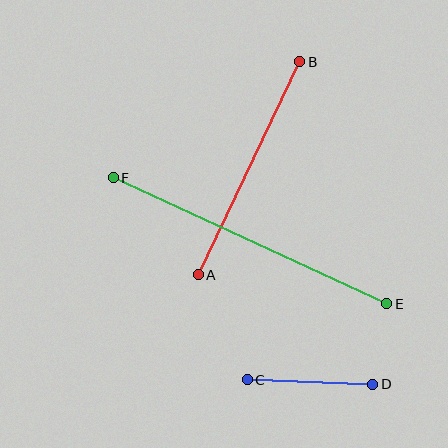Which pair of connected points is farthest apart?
Points E and F are farthest apart.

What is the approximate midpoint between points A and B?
The midpoint is at approximately (249, 168) pixels.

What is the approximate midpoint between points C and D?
The midpoint is at approximately (310, 382) pixels.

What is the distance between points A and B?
The distance is approximately 236 pixels.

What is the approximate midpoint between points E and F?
The midpoint is at approximately (250, 241) pixels.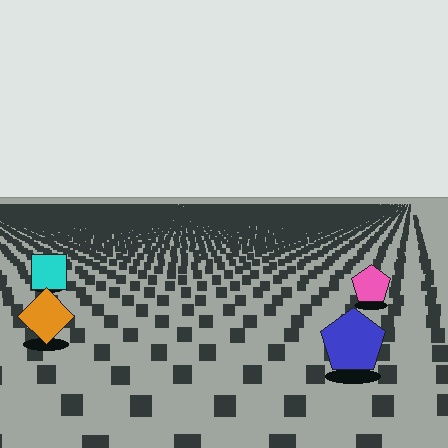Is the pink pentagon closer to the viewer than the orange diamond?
No. The orange diamond is closer — you can tell from the texture gradient: the ground texture is coarser near it.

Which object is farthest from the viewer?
The cyan square is farthest from the viewer. It appears smaller and the ground texture around it is denser.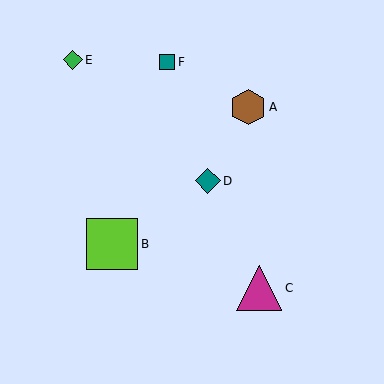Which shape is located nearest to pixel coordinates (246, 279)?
The magenta triangle (labeled C) at (259, 288) is nearest to that location.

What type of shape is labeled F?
Shape F is a teal square.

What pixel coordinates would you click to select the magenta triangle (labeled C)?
Click at (259, 288) to select the magenta triangle C.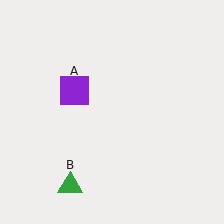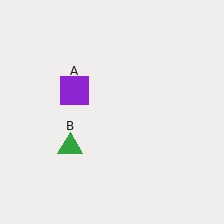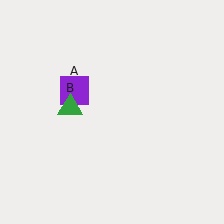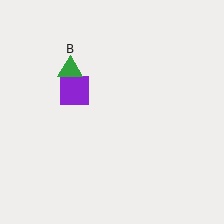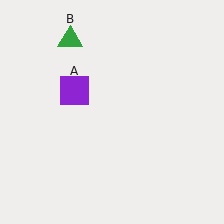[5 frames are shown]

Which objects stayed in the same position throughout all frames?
Purple square (object A) remained stationary.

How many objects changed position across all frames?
1 object changed position: green triangle (object B).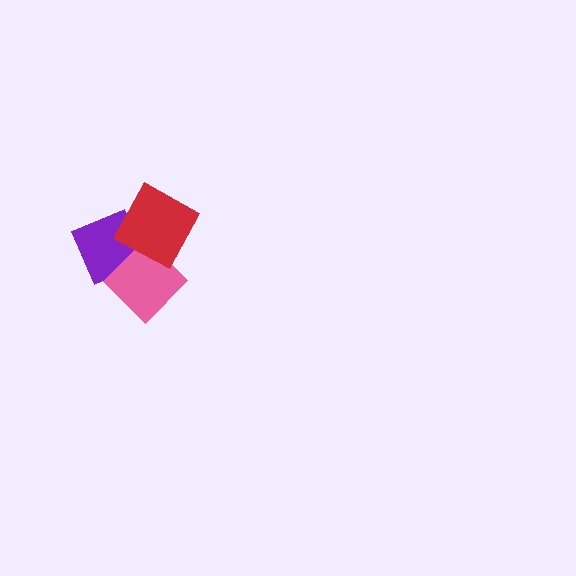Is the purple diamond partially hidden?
Yes, it is partially covered by another shape.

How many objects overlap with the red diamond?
2 objects overlap with the red diamond.